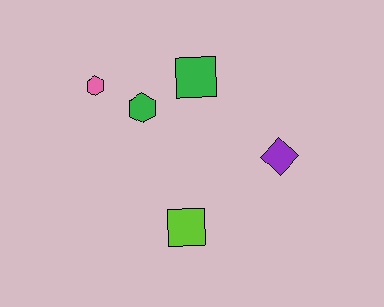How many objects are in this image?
There are 5 objects.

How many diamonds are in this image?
There is 1 diamond.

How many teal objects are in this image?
There are no teal objects.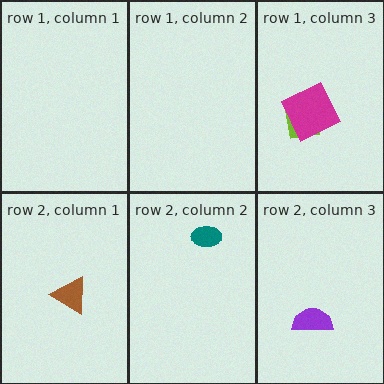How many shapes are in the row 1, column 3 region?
2.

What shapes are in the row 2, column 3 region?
The purple semicircle.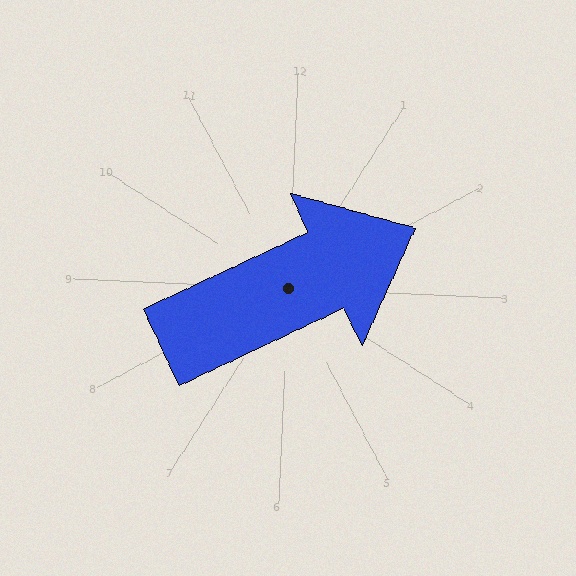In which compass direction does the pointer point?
Northeast.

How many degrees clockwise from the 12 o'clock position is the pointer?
Approximately 62 degrees.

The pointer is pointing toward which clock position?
Roughly 2 o'clock.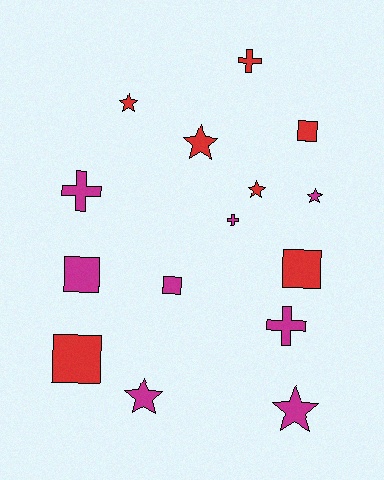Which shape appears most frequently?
Star, with 6 objects.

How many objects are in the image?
There are 15 objects.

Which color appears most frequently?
Magenta, with 8 objects.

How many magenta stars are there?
There are 3 magenta stars.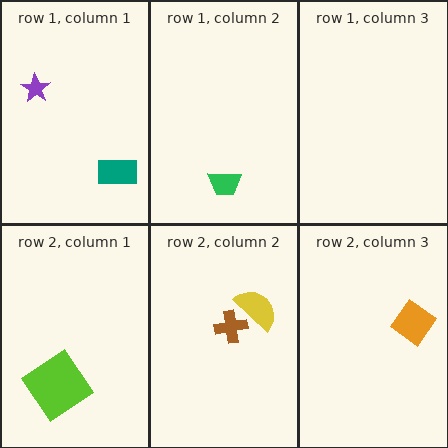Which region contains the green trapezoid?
The row 1, column 2 region.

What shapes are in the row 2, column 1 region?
The lime diamond.